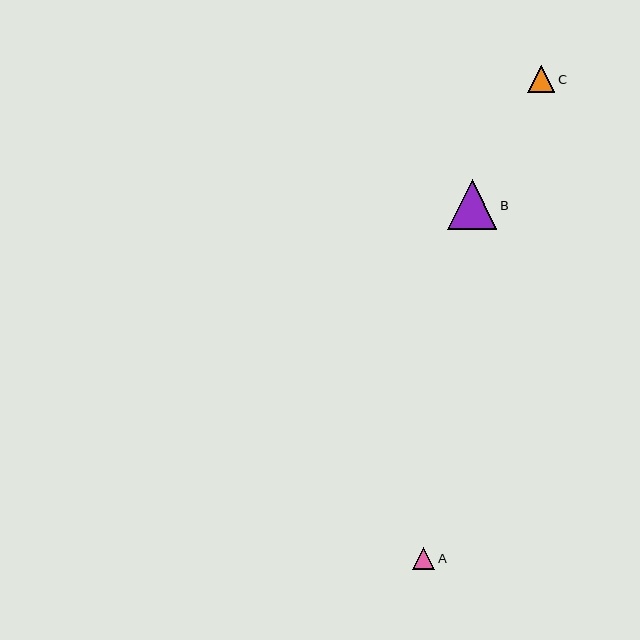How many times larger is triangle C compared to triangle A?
Triangle C is approximately 1.2 times the size of triangle A.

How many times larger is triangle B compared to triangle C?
Triangle B is approximately 1.8 times the size of triangle C.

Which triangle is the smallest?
Triangle A is the smallest with a size of approximately 22 pixels.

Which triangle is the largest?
Triangle B is the largest with a size of approximately 49 pixels.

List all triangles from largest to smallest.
From largest to smallest: B, C, A.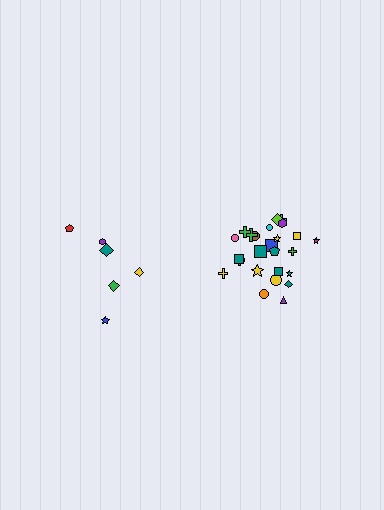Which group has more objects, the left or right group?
The right group.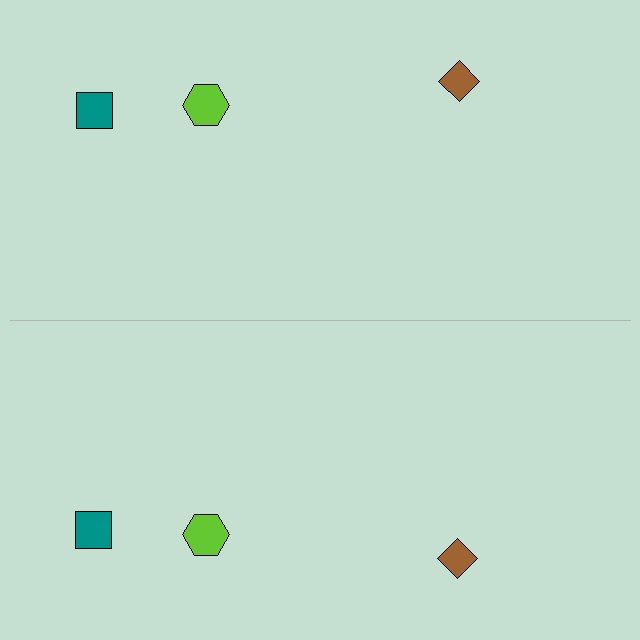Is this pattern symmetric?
Yes, this pattern has bilateral (reflection) symmetry.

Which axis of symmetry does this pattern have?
The pattern has a horizontal axis of symmetry running through the center of the image.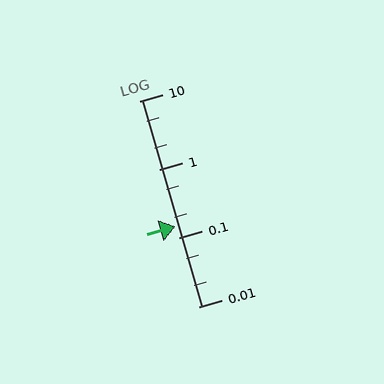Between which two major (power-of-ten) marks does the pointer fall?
The pointer is between 0.1 and 1.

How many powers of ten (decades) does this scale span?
The scale spans 3 decades, from 0.01 to 10.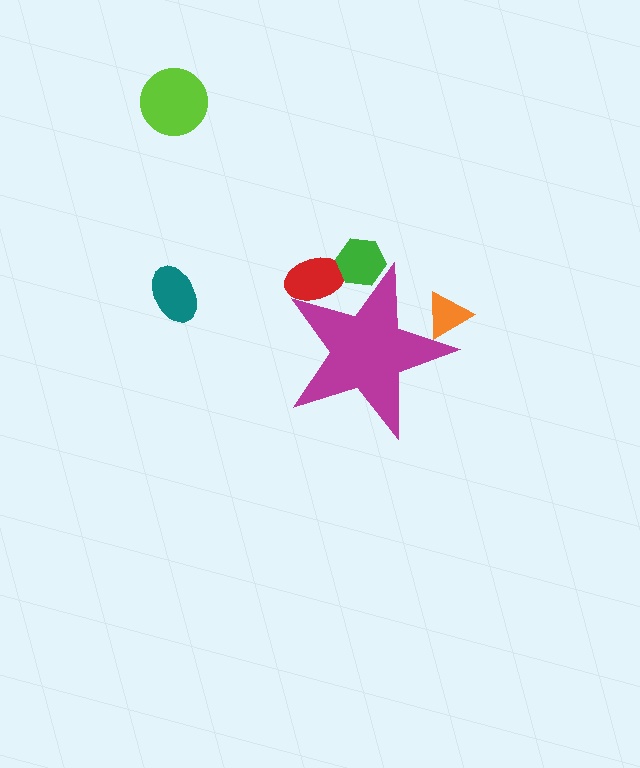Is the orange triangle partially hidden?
Yes, the orange triangle is partially hidden behind the magenta star.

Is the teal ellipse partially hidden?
No, the teal ellipse is fully visible.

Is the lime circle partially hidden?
No, the lime circle is fully visible.